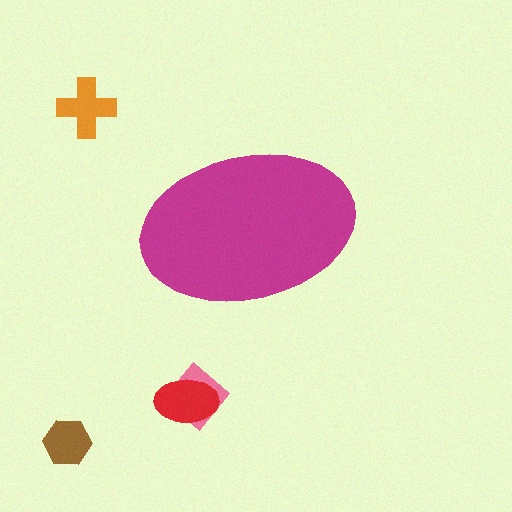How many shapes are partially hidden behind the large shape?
0 shapes are partially hidden.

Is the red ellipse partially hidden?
No, the red ellipse is fully visible.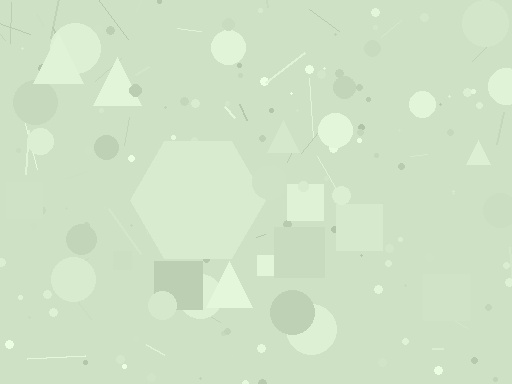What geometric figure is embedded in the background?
A hexagon is embedded in the background.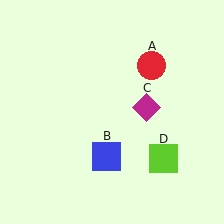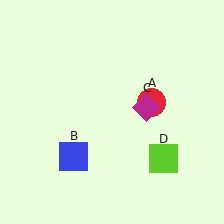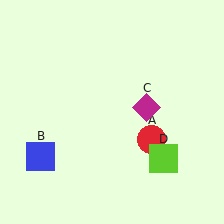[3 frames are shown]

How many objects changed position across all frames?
2 objects changed position: red circle (object A), blue square (object B).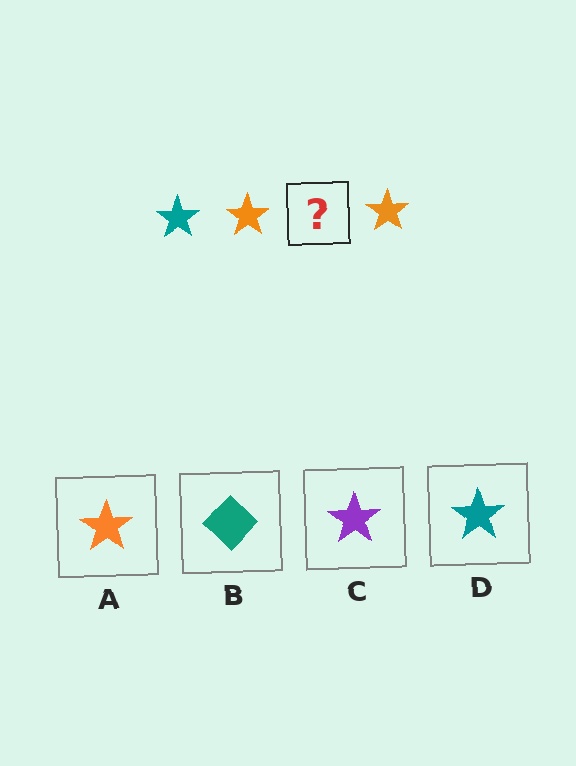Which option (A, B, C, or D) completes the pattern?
D.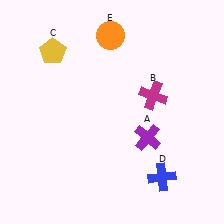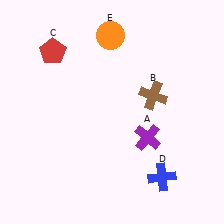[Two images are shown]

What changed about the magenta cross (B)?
In Image 1, B is magenta. In Image 2, it changed to brown.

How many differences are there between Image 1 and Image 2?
There are 2 differences between the two images.